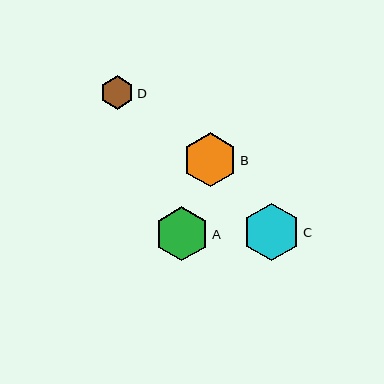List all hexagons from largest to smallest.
From largest to smallest: C, A, B, D.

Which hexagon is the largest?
Hexagon C is the largest with a size of approximately 57 pixels.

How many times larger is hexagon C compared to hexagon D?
Hexagon C is approximately 1.7 times the size of hexagon D.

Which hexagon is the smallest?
Hexagon D is the smallest with a size of approximately 33 pixels.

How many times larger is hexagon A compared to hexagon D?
Hexagon A is approximately 1.6 times the size of hexagon D.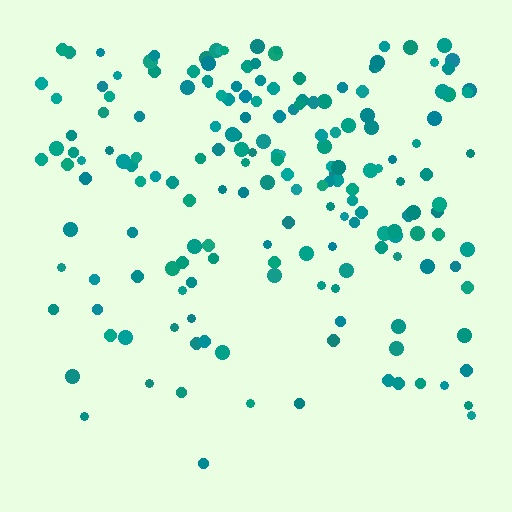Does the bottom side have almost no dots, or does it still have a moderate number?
Still a moderate number, just noticeably fewer than the top.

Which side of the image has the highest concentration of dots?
The top.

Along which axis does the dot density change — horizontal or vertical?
Vertical.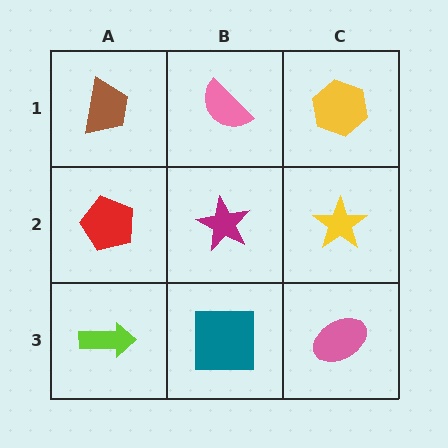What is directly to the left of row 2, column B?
A red pentagon.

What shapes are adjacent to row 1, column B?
A magenta star (row 2, column B), a brown trapezoid (row 1, column A), a yellow hexagon (row 1, column C).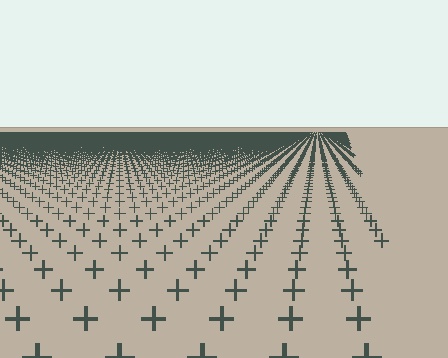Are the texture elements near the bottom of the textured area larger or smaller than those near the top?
Larger. Near the bottom, elements are closer to the viewer and appear at a bigger on-screen size.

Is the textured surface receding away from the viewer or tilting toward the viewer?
The surface is receding away from the viewer. Texture elements get smaller and denser toward the top.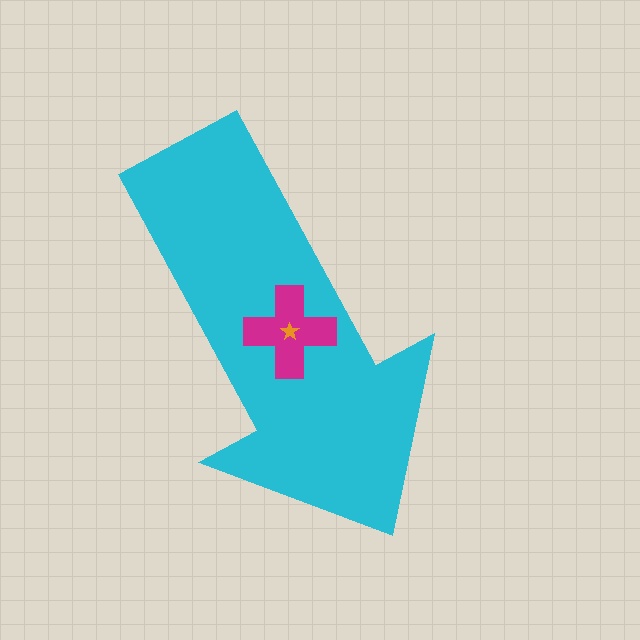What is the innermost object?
The orange star.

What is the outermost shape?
The cyan arrow.